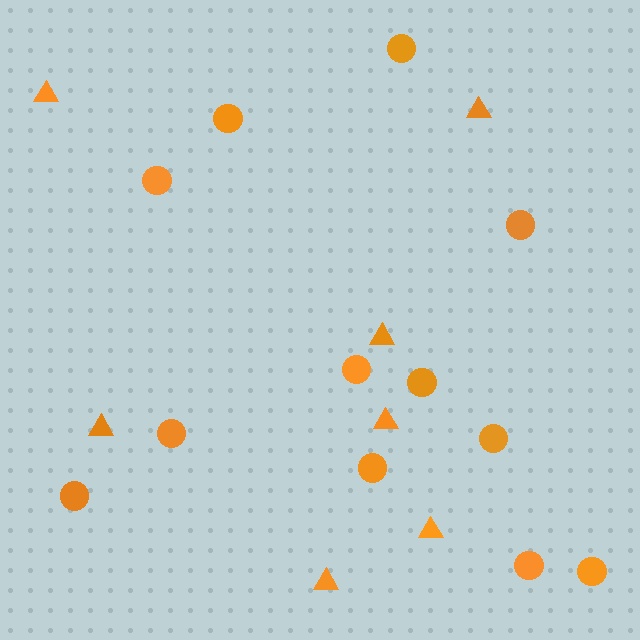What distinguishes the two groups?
There are 2 groups: one group of triangles (7) and one group of circles (12).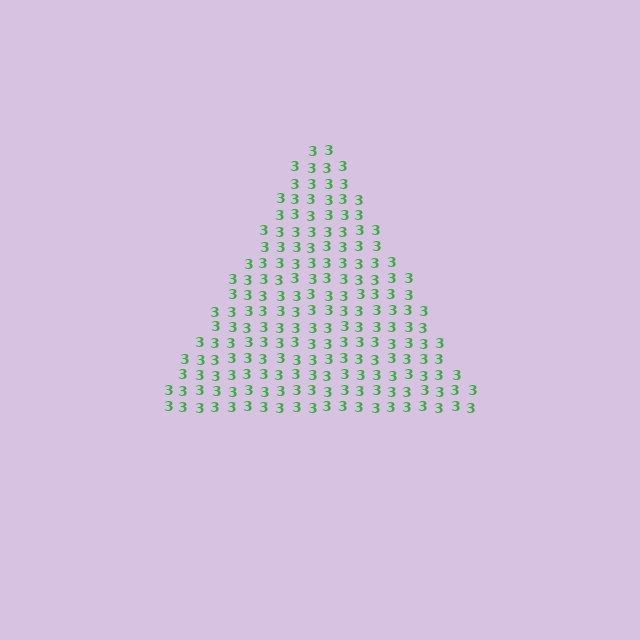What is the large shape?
The large shape is a triangle.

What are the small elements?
The small elements are digit 3's.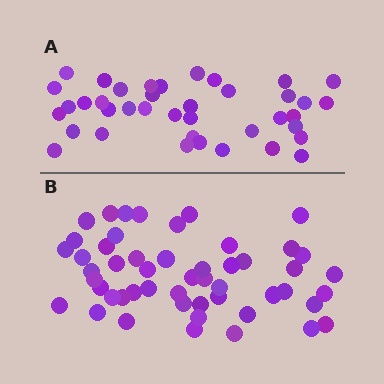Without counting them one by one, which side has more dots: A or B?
Region B (the bottom region) has more dots.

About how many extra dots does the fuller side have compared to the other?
Region B has roughly 12 or so more dots than region A.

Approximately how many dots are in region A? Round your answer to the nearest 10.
About 40 dots. (The exact count is 39, which rounds to 40.)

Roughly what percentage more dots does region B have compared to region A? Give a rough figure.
About 30% more.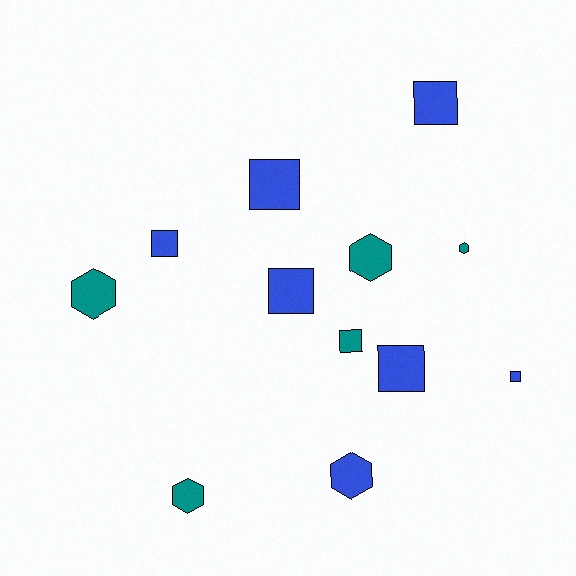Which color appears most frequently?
Blue, with 7 objects.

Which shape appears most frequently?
Square, with 7 objects.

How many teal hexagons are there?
There are 4 teal hexagons.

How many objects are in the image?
There are 12 objects.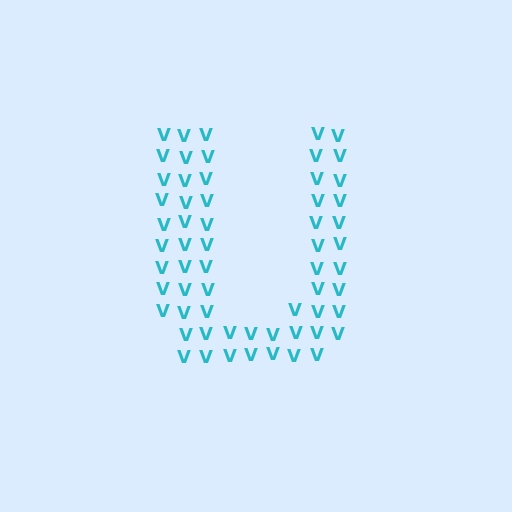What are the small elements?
The small elements are letter V's.